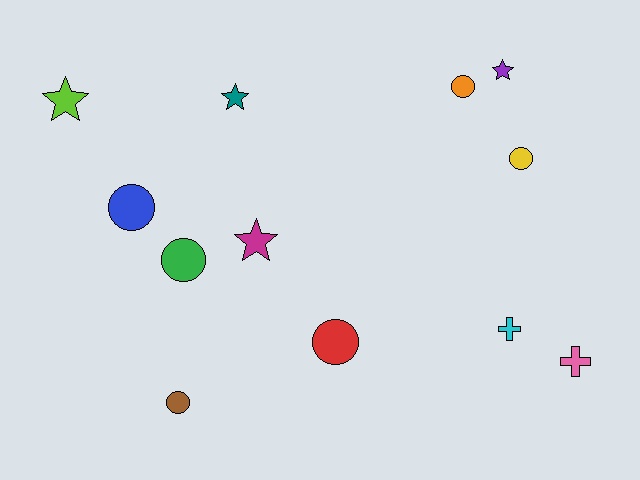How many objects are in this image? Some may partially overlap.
There are 12 objects.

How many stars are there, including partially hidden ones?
There are 4 stars.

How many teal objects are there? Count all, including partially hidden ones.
There is 1 teal object.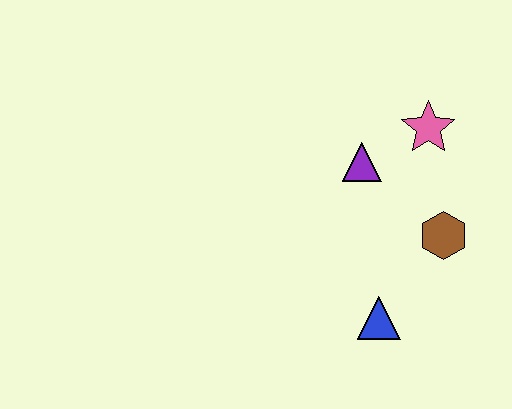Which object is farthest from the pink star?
The blue triangle is farthest from the pink star.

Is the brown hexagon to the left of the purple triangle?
No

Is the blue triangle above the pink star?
No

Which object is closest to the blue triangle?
The brown hexagon is closest to the blue triangle.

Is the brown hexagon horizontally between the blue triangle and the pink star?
No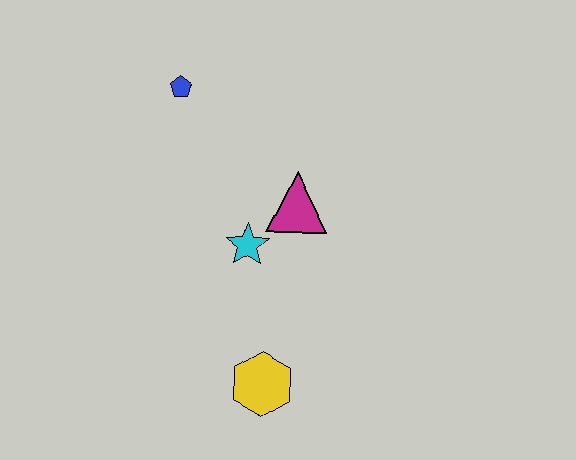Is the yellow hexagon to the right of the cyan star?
Yes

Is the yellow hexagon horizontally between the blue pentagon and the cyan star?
No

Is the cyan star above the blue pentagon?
No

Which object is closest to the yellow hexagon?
The cyan star is closest to the yellow hexagon.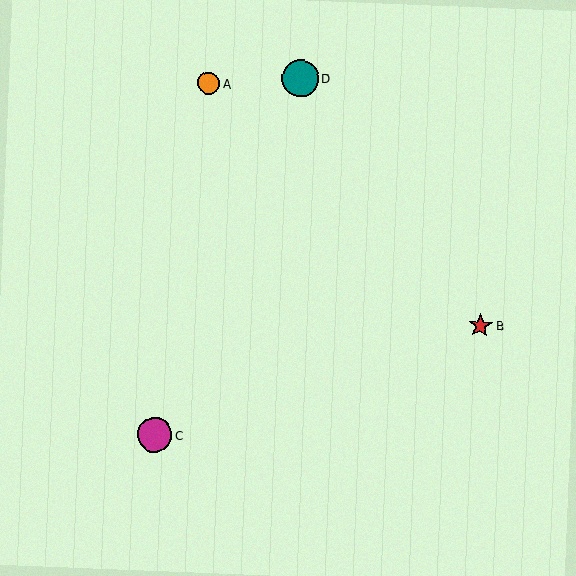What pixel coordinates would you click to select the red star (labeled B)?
Click at (480, 325) to select the red star B.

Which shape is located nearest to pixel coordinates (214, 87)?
The orange circle (labeled A) at (209, 83) is nearest to that location.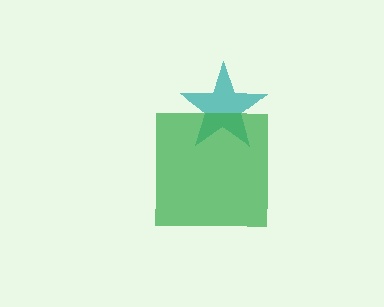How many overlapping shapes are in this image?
There are 2 overlapping shapes in the image.